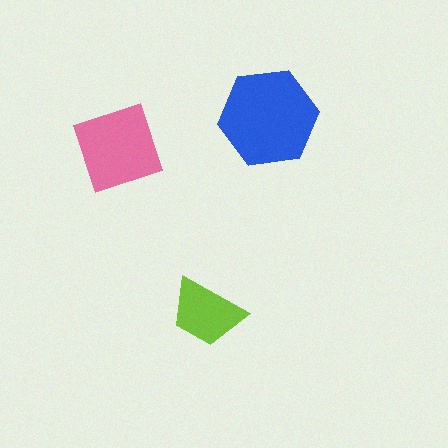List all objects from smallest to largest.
The lime trapezoid, the pink square, the blue hexagon.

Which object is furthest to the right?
The blue hexagon is rightmost.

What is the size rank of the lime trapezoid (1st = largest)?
3rd.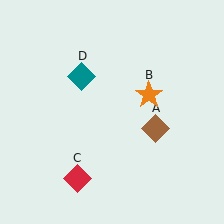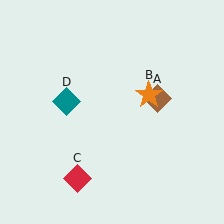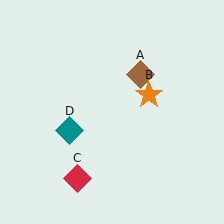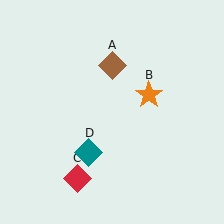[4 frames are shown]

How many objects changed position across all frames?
2 objects changed position: brown diamond (object A), teal diamond (object D).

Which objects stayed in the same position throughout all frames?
Orange star (object B) and red diamond (object C) remained stationary.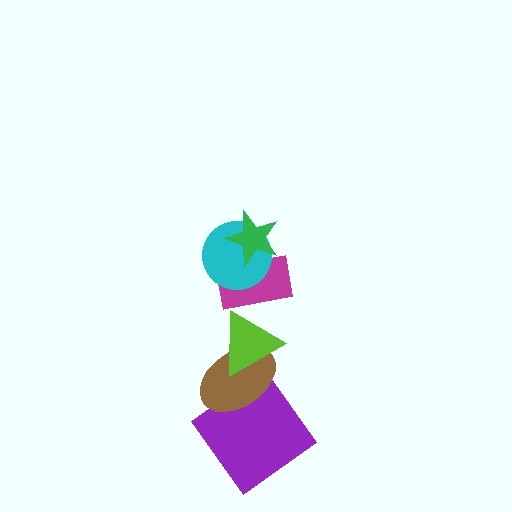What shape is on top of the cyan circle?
The green star is on top of the cyan circle.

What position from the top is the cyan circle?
The cyan circle is 2nd from the top.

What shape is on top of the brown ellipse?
The lime triangle is on top of the brown ellipse.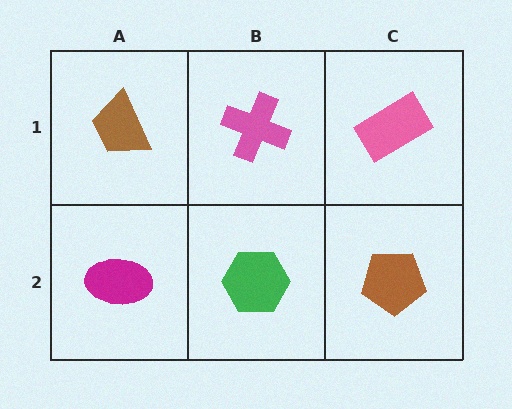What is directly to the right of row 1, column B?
A pink rectangle.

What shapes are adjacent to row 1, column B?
A green hexagon (row 2, column B), a brown trapezoid (row 1, column A), a pink rectangle (row 1, column C).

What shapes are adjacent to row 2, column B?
A pink cross (row 1, column B), a magenta ellipse (row 2, column A), a brown pentagon (row 2, column C).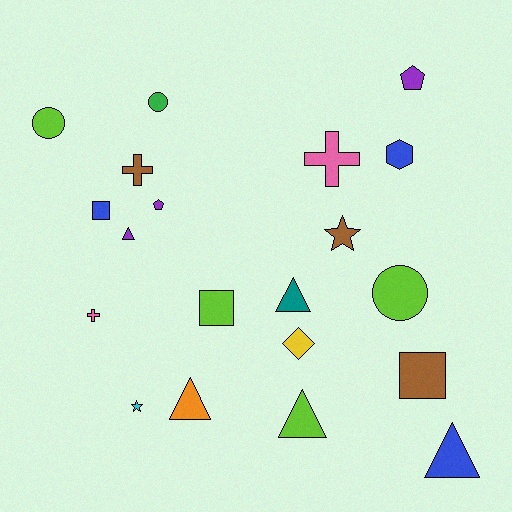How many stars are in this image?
There are 2 stars.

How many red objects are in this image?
There are no red objects.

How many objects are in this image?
There are 20 objects.